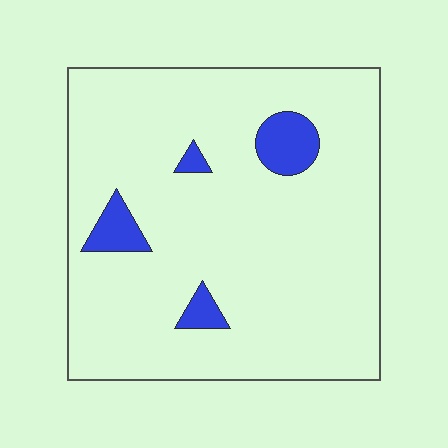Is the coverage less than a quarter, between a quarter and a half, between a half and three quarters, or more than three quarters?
Less than a quarter.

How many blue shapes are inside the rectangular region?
4.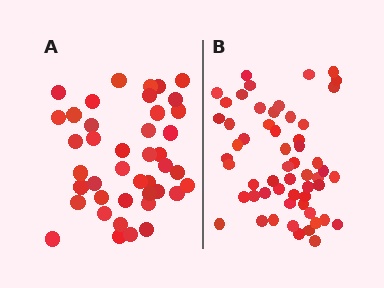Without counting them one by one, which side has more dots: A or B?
Region B (the right region) has more dots.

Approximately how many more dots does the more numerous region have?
Region B has approximately 15 more dots than region A.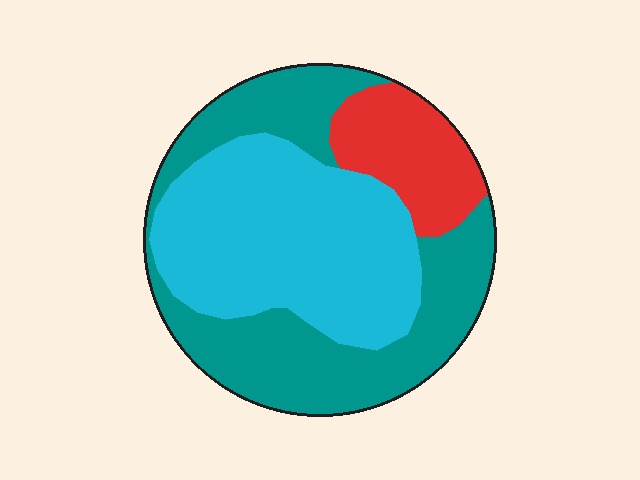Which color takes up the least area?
Red, at roughly 15%.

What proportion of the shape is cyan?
Cyan takes up between a third and a half of the shape.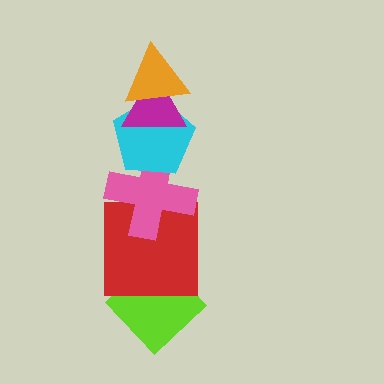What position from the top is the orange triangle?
The orange triangle is 1st from the top.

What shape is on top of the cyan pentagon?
The magenta triangle is on top of the cyan pentagon.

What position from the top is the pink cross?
The pink cross is 4th from the top.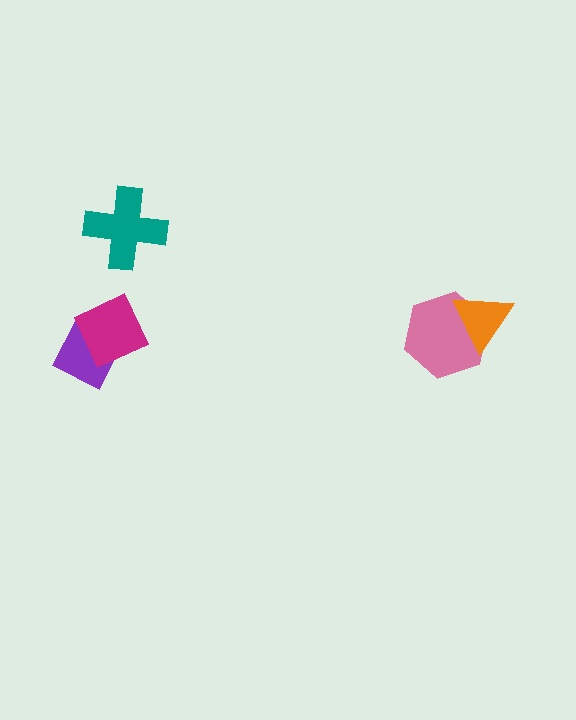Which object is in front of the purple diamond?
The magenta square is in front of the purple diamond.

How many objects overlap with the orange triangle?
1 object overlaps with the orange triangle.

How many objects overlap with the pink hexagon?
1 object overlaps with the pink hexagon.